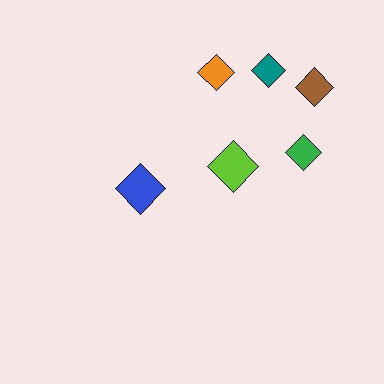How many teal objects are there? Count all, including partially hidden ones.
There is 1 teal object.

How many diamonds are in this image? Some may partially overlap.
There are 6 diamonds.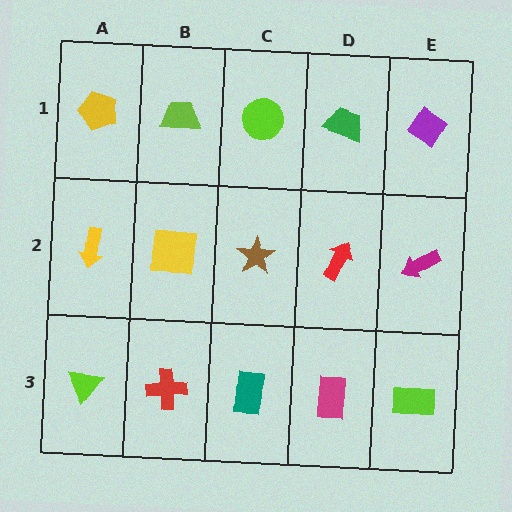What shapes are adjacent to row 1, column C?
A brown star (row 2, column C), a lime trapezoid (row 1, column B), a green trapezoid (row 1, column D).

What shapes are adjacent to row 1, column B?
A yellow square (row 2, column B), a yellow pentagon (row 1, column A), a lime circle (row 1, column C).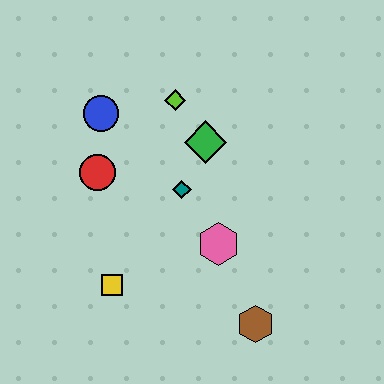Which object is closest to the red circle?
The blue circle is closest to the red circle.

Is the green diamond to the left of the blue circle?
No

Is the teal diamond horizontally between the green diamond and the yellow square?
Yes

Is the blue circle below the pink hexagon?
No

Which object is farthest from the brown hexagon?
The blue circle is farthest from the brown hexagon.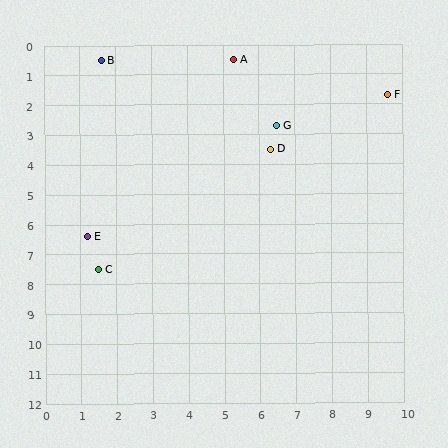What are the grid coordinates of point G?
Point G is at approximately (6.5, 2.7).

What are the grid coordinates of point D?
Point D is at approximately (6.3, 3.5).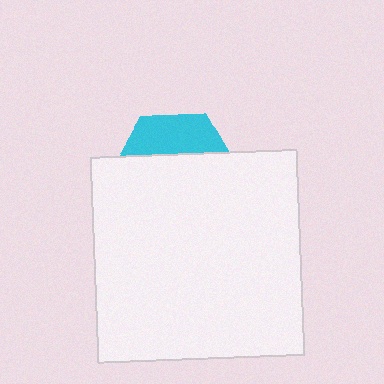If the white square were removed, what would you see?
You would see the complete cyan hexagon.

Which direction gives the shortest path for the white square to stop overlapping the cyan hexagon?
Moving down gives the shortest separation.